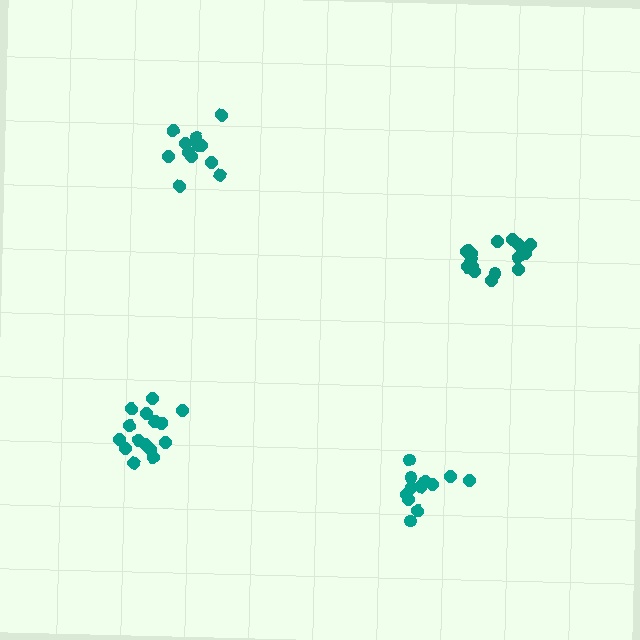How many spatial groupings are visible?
There are 4 spatial groupings.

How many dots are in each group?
Group 1: 16 dots, Group 2: 15 dots, Group 3: 12 dots, Group 4: 12 dots (55 total).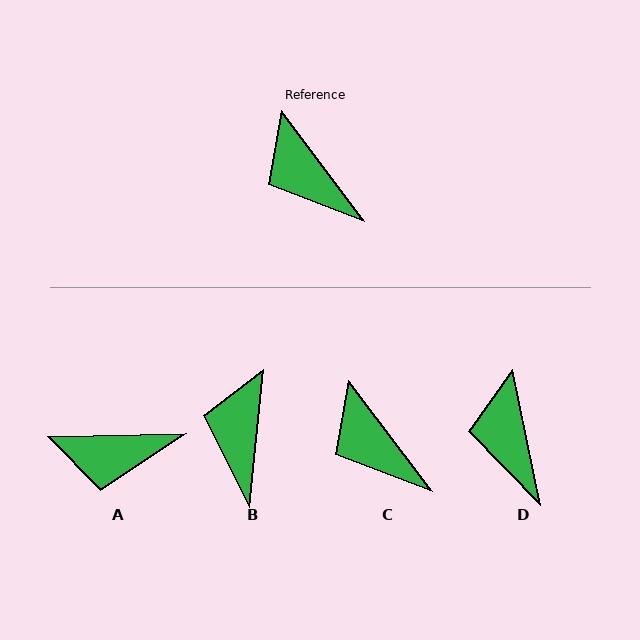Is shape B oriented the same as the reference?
No, it is off by about 43 degrees.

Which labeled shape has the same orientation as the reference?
C.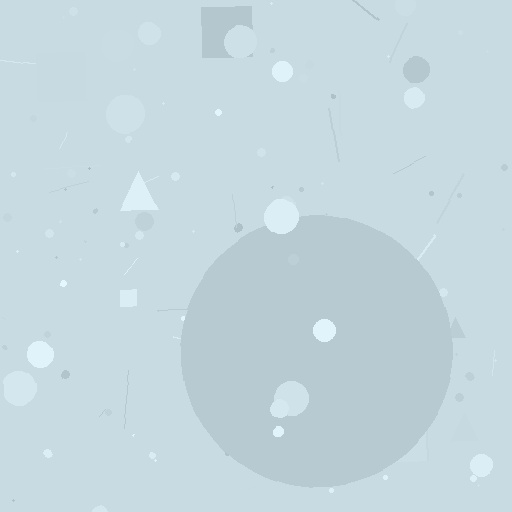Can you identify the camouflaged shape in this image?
The camouflaged shape is a circle.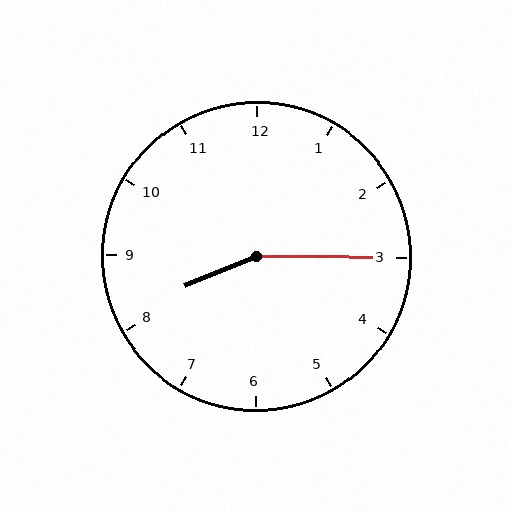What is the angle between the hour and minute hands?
Approximately 158 degrees.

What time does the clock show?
8:15.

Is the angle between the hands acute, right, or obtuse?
It is obtuse.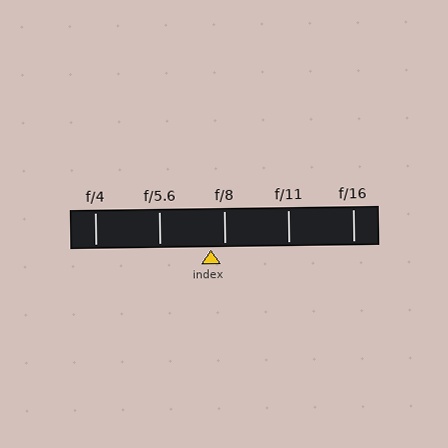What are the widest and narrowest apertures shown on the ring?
The widest aperture shown is f/4 and the narrowest is f/16.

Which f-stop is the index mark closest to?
The index mark is closest to f/8.